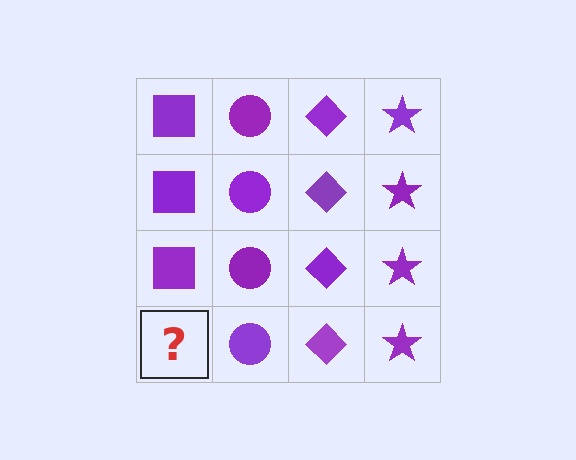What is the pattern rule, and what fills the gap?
The rule is that each column has a consistent shape. The gap should be filled with a purple square.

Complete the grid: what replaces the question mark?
The question mark should be replaced with a purple square.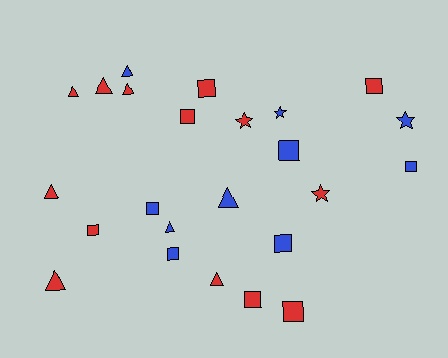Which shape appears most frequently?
Square, with 11 objects.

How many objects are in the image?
There are 24 objects.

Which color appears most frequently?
Red, with 14 objects.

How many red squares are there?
There are 6 red squares.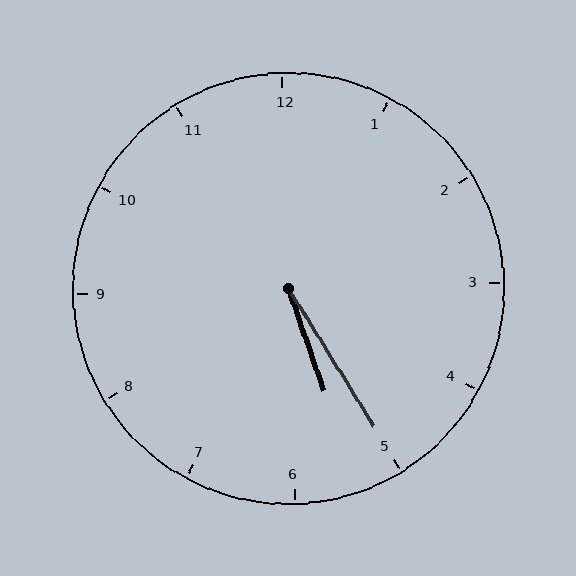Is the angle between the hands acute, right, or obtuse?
It is acute.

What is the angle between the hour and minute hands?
Approximately 12 degrees.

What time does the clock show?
5:25.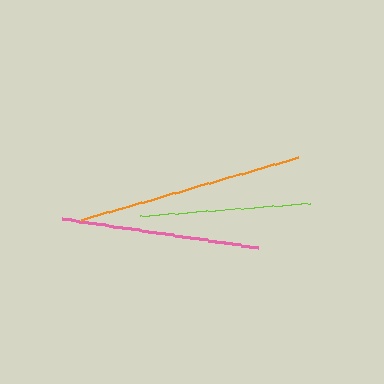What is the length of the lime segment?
The lime segment is approximately 170 pixels long.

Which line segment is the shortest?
The lime line is the shortest at approximately 170 pixels.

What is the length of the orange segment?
The orange segment is approximately 226 pixels long.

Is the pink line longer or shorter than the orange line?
The orange line is longer than the pink line.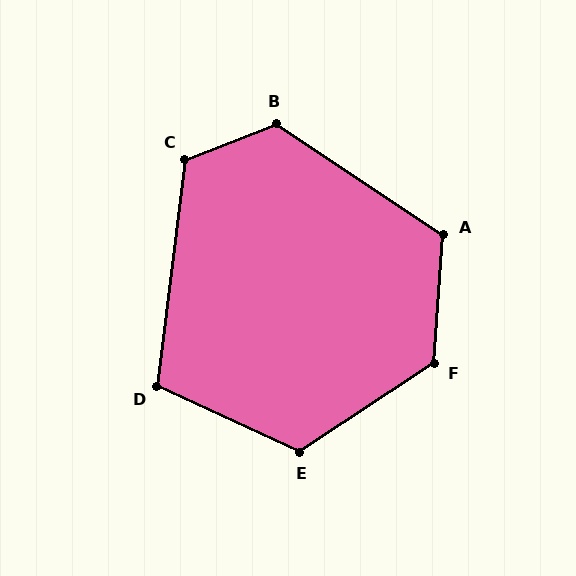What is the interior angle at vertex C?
Approximately 119 degrees (obtuse).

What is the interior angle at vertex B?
Approximately 125 degrees (obtuse).